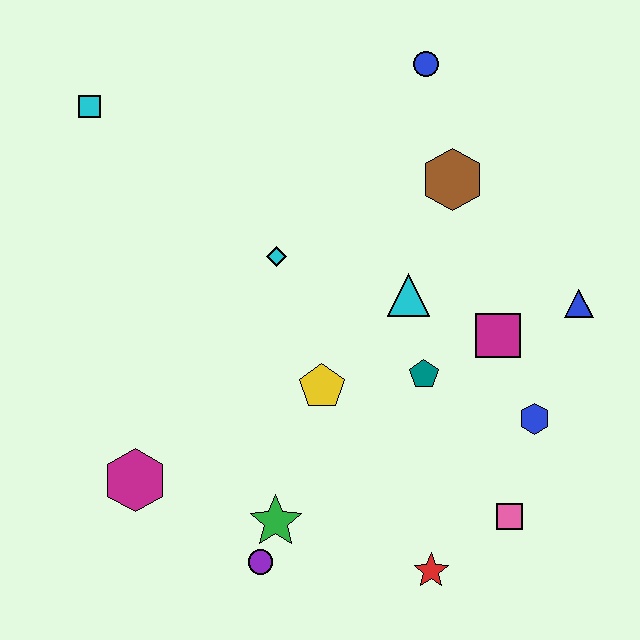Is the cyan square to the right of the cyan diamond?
No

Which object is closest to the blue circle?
The brown hexagon is closest to the blue circle.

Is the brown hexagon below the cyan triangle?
No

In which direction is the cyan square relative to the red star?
The cyan square is above the red star.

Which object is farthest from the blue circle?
The purple circle is farthest from the blue circle.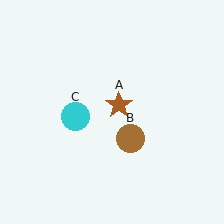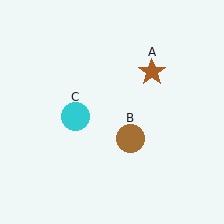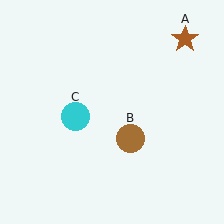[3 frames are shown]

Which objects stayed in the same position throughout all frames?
Brown circle (object B) and cyan circle (object C) remained stationary.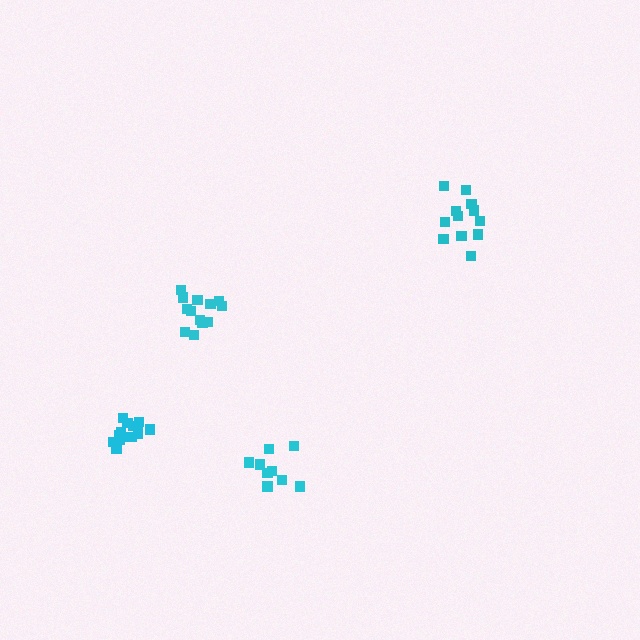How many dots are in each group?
Group 1: 13 dots, Group 2: 12 dots, Group 3: 9 dots, Group 4: 14 dots (48 total).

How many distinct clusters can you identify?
There are 4 distinct clusters.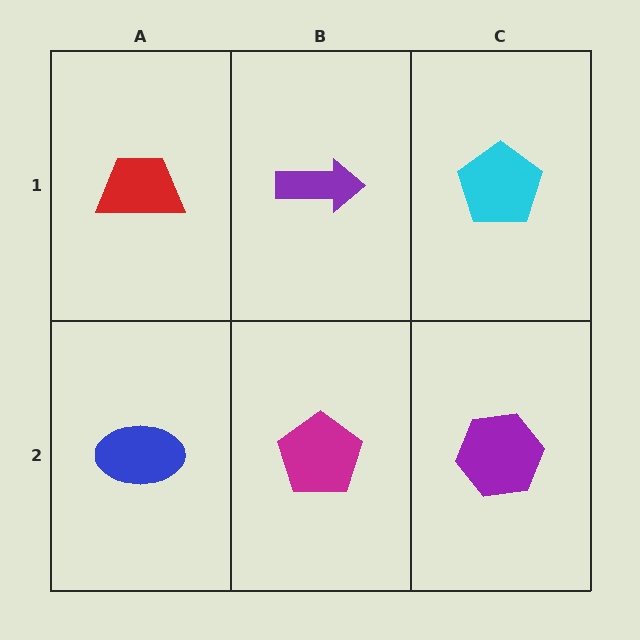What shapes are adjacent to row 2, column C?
A cyan pentagon (row 1, column C), a magenta pentagon (row 2, column B).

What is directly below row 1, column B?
A magenta pentagon.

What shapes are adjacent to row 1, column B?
A magenta pentagon (row 2, column B), a red trapezoid (row 1, column A), a cyan pentagon (row 1, column C).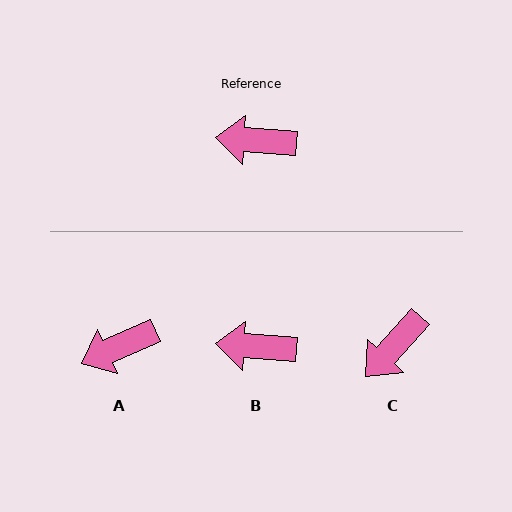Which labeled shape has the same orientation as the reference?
B.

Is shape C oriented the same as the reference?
No, it is off by about 51 degrees.